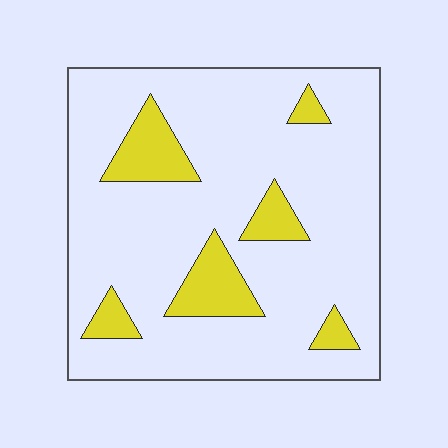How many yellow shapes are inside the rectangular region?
6.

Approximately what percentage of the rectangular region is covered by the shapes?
Approximately 15%.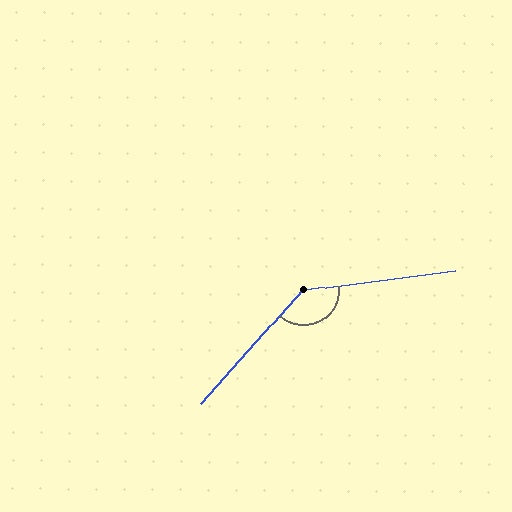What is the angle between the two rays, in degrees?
Approximately 139 degrees.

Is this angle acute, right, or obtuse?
It is obtuse.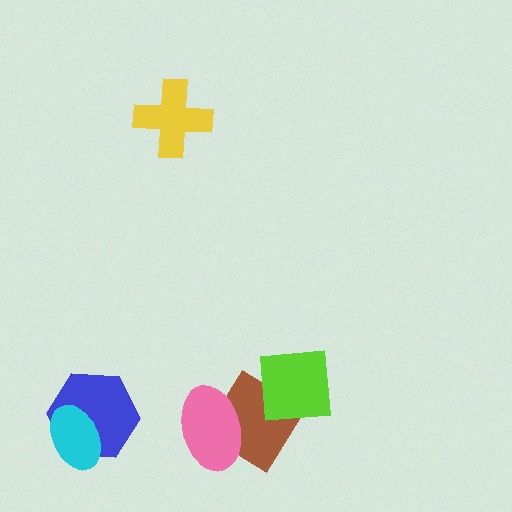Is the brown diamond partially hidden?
Yes, it is partially covered by another shape.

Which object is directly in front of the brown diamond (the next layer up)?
The lime square is directly in front of the brown diamond.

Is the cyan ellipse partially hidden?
No, no other shape covers it.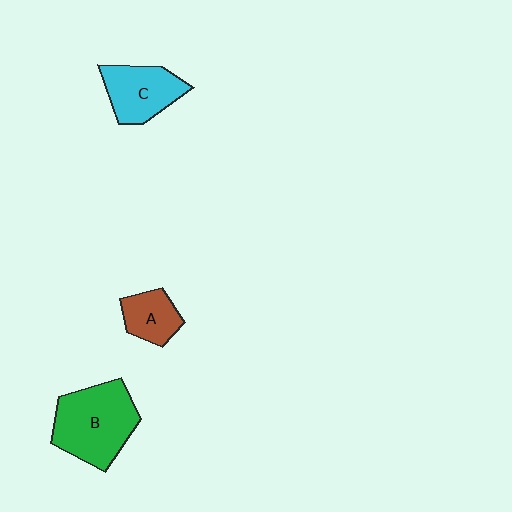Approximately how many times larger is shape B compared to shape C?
Approximately 1.5 times.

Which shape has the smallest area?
Shape A (brown).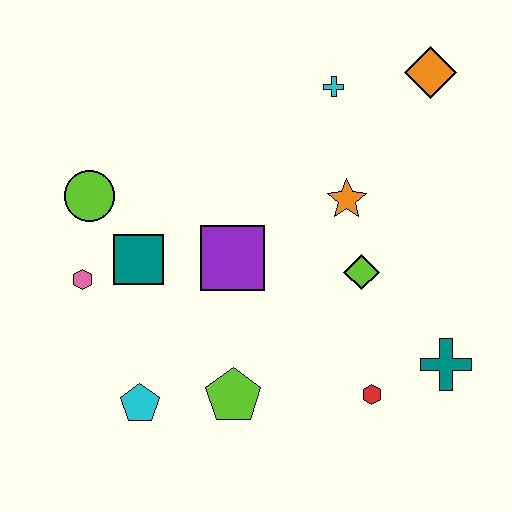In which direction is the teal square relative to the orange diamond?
The teal square is to the left of the orange diamond.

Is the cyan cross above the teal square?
Yes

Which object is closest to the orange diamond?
The cyan cross is closest to the orange diamond.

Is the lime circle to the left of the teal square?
Yes